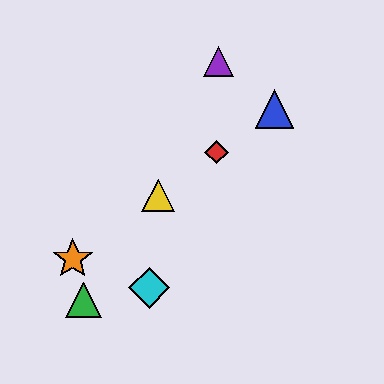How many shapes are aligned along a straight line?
4 shapes (the red diamond, the blue triangle, the yellow triangle, the orange star) are aligned along a straight line.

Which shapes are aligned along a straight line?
The red diamond, the blue triangle, the yellow triangle, the orange star are aligned along a straight line.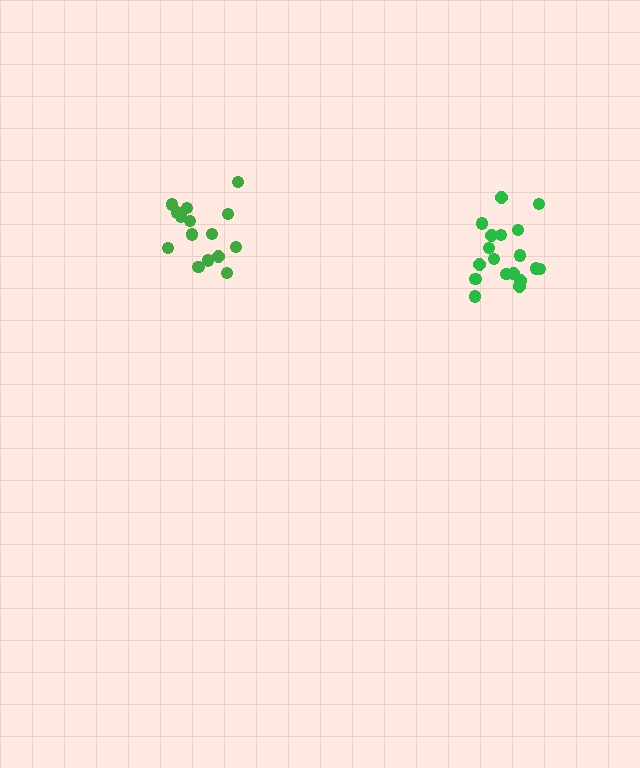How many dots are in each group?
Group 1: 18 dots, Group 2: 15 dots (33 total).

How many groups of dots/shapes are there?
There are 2 groups.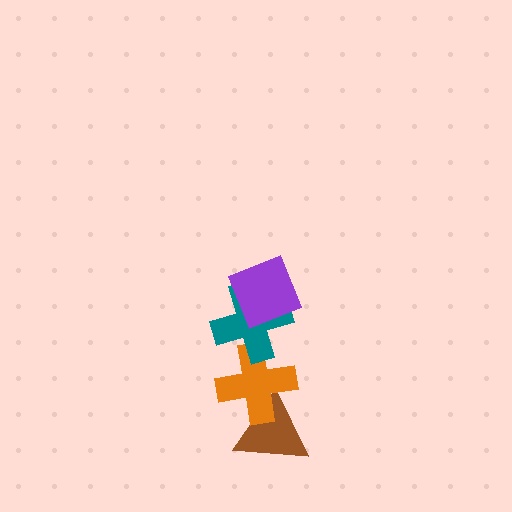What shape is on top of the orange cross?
The teal cross is on top of the orange cross.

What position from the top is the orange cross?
The orange cross is 3rd from the top.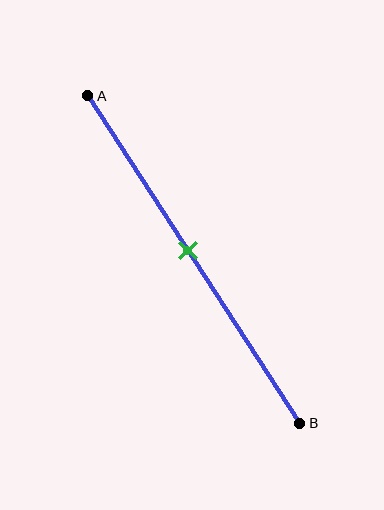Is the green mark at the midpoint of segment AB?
Yes, the mark is approximately at the midpoint.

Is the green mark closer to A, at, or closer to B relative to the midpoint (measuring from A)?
The green mark is approximately at the midpoint of segment AB.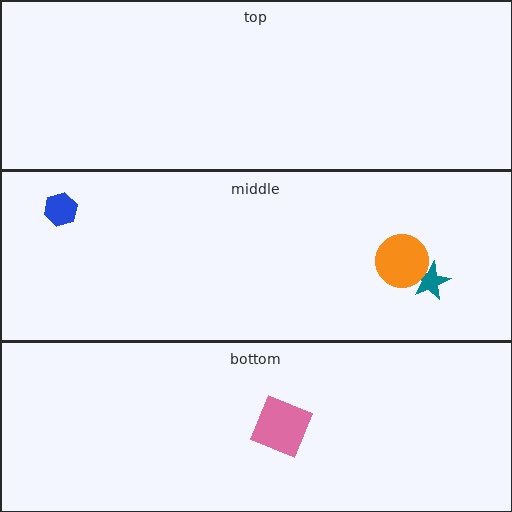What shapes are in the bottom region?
The pink square.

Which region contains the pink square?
The bottom region.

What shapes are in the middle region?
The blue hexagon, the teal star, the orange circle.